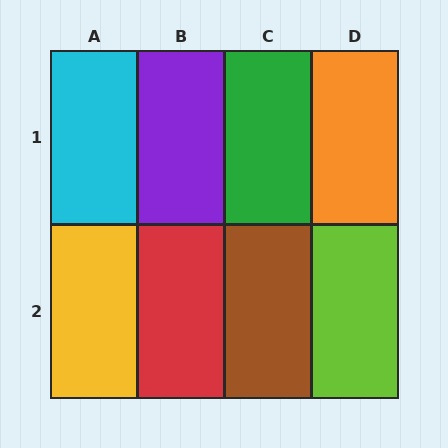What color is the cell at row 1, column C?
Green.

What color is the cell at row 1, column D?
Orange.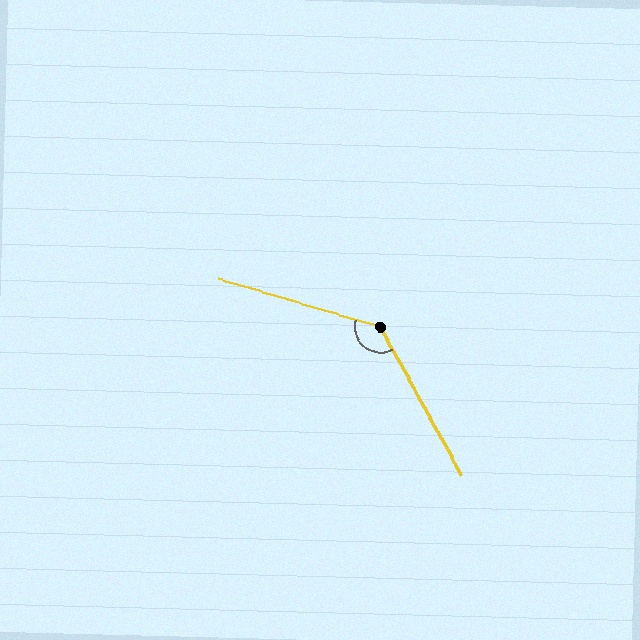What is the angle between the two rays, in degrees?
Approximately 135 degrees.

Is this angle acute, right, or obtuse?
It is obtuse.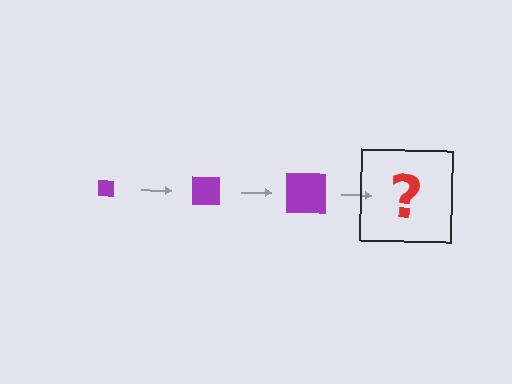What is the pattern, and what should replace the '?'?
The pattern is that the square gets progressively larger each step. The '?' should be a purple square, larger than the previous one.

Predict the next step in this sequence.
The next step is a purple square, larger than the previous one.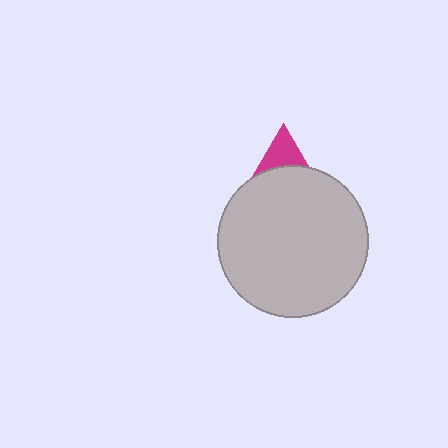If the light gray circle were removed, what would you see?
You would see the complete magenta triangle.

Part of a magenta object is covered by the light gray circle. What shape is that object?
It is a triangle.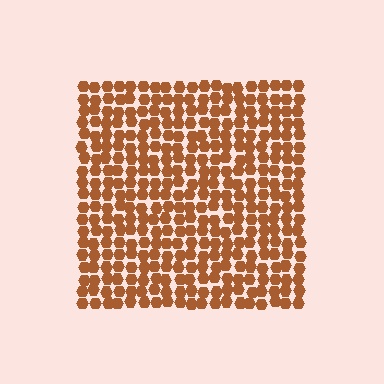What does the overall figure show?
The overall figure shows a square.